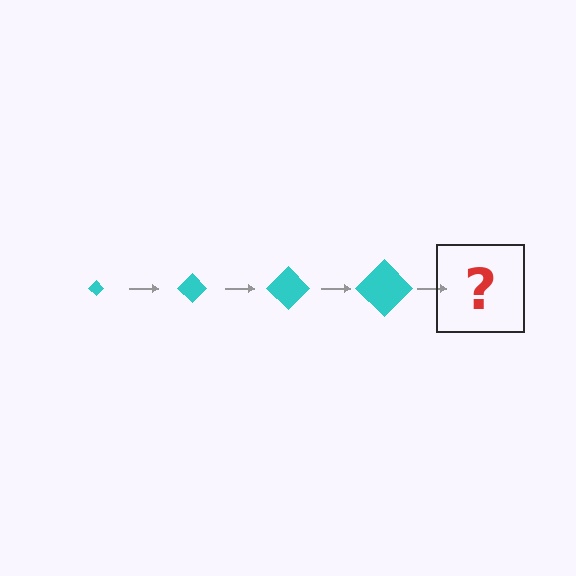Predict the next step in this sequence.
The next step is a cyan diamond, larger than the previous one.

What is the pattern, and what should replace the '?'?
The pattern is that the diamond gets progressively larger each step. The '?' should be a cyan diamond, larger than the previous one.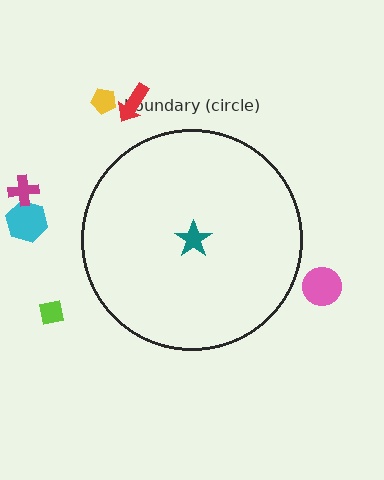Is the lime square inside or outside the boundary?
Outside.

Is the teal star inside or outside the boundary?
Inside.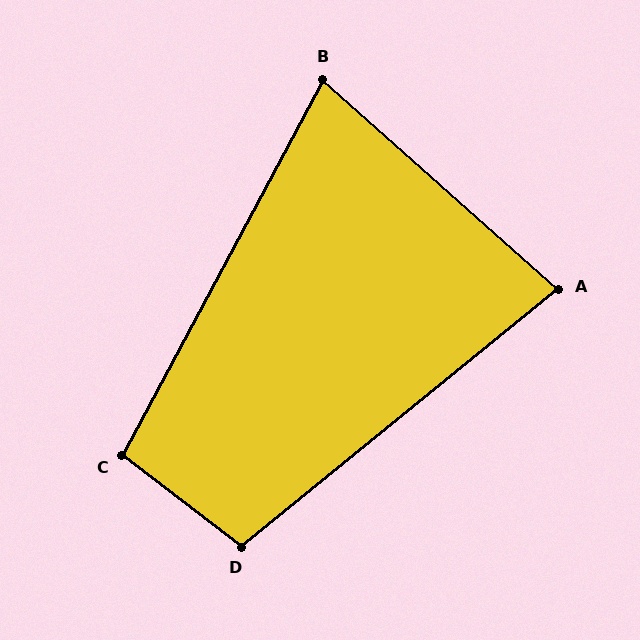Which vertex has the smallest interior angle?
B, at approximately 76 degrees.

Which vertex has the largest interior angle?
D, at approximately 104 degrees.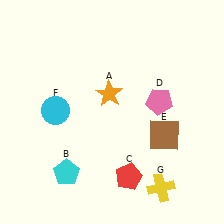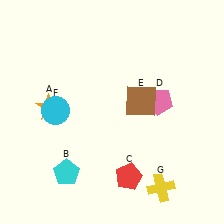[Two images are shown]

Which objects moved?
The objects that moved are: the orange star (A), the brown square (E).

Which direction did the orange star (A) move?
The orange star (A) moved left.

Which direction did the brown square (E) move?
The brown square (E) moved up.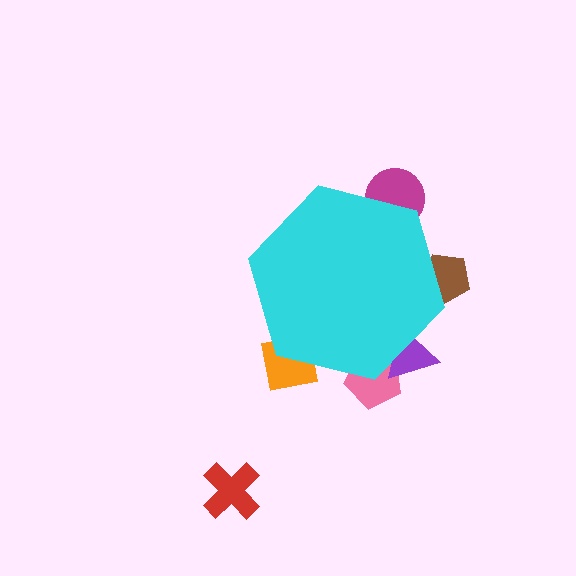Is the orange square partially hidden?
Yes, the orange square is partially hidden behind the cyan hexagon.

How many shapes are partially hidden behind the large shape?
5 shapes are partially hidden.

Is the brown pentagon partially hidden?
Yes, the brown pentagon is partially hidden behind the cyan hexagon.